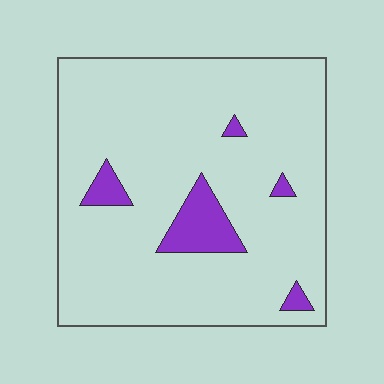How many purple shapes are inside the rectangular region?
5.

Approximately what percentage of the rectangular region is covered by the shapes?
Approximately 10%.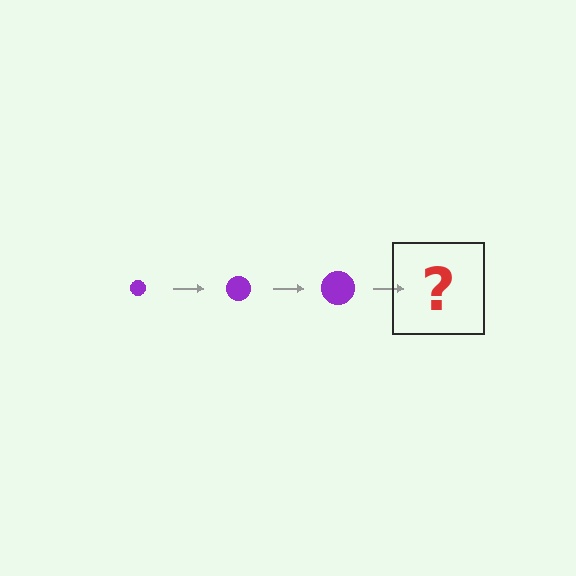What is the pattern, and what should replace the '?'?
The pattern is that the circle gets progressively larger each step. The '?' should be a purple circle, larger than the previous one.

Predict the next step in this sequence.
The next step is a purple circle, larger than the previous one.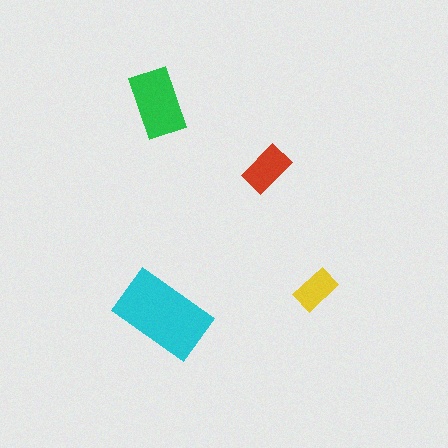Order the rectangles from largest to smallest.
the cyan one, the green one, the red one, the yellow one.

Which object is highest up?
The green rectangle is topmost.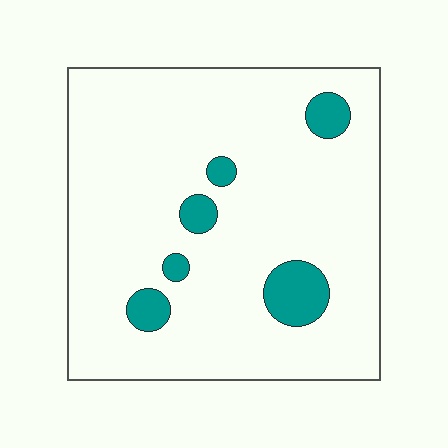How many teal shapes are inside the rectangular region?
6.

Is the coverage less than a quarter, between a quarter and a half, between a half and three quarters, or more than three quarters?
Less than a quarter.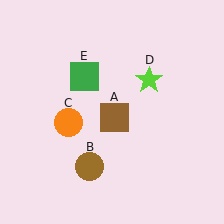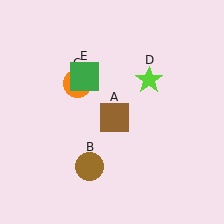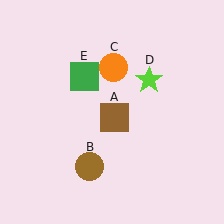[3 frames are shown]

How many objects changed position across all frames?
1 object changed position: orange circle (object C).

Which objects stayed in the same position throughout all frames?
Brown square (object A) and brown circle (object B) and lime star (object D) and green square (object E) remained stationary.